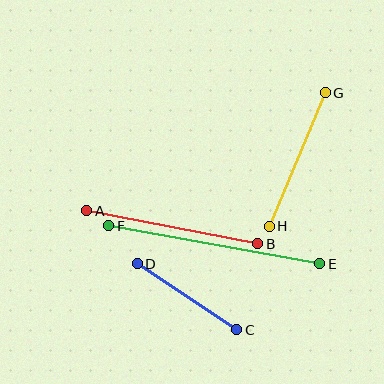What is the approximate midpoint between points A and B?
The midpoint is at approximately (172, 227) pixels.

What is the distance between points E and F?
The distance is approximately 214 pixels.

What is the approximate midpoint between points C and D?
The midpoint is at approximately (187, 297) pixels.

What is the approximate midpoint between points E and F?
The midpoint is at approximately (214, 245) pixels.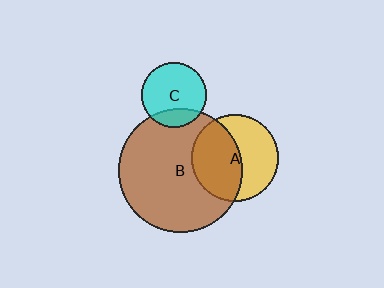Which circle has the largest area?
Circle B (brown).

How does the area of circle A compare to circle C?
Approximately 1.8 times.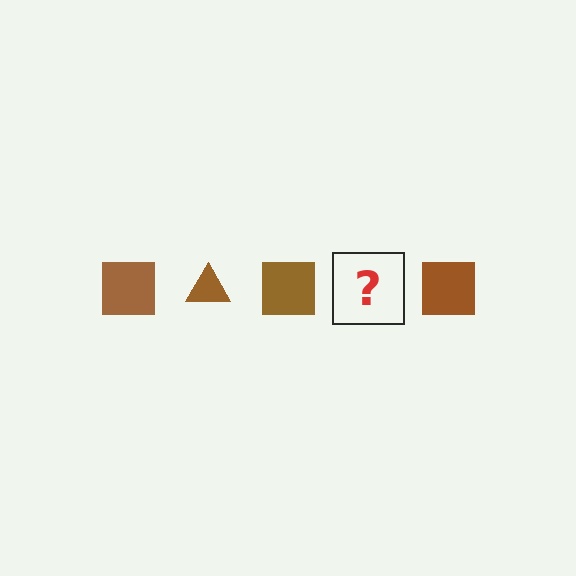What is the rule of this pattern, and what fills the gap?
The rule is that the pattern cycles through square, triangle shapes in brown. The gap should be filled with a brown triangle.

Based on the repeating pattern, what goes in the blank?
The blank should be a brown triangle.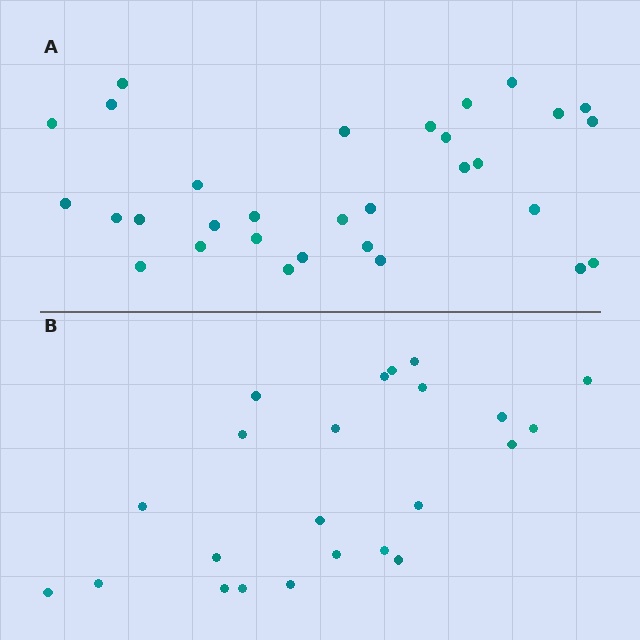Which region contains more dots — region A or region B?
Region A (the top region) has more dots.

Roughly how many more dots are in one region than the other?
Region A has roughly 8 or so more dots than region B.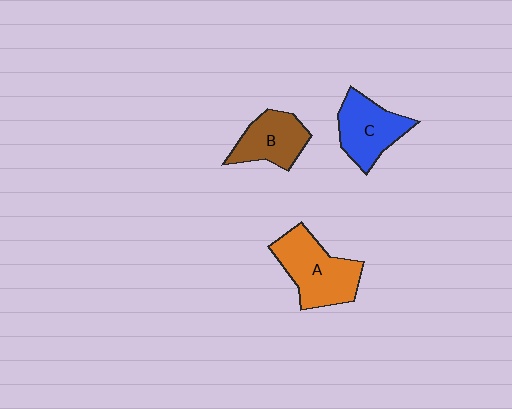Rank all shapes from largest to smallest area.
From largest to smallest: A (orange), C (blue), B (brown).